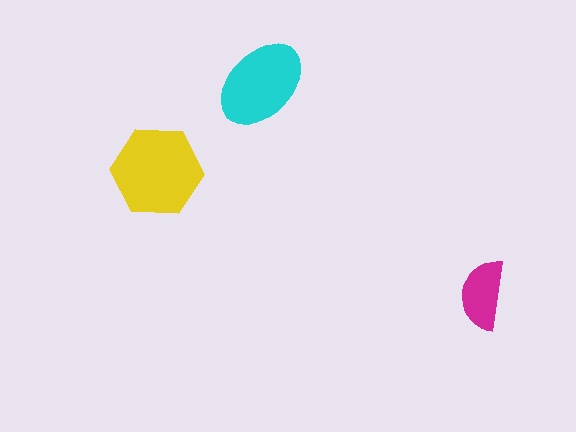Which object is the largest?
The yellow hexagon.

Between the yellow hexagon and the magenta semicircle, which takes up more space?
The yellow hexagon.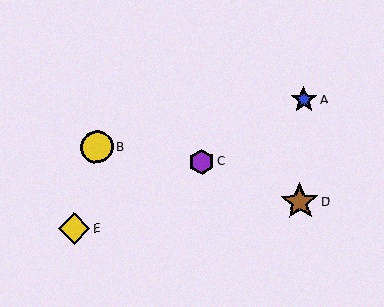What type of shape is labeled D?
Shape D is a brown star.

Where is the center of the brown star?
The center of the brown star is at (300, 202).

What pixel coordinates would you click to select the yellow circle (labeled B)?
Click at (97, 147) to select the yellow circle B.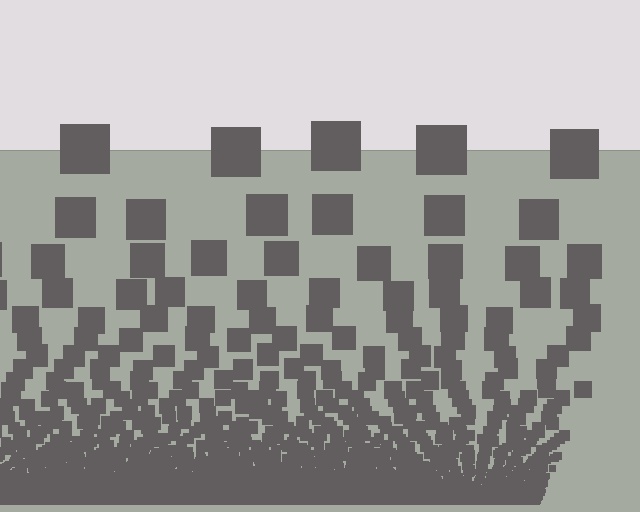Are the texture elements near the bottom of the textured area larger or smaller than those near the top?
Smaller. The gradient is inverted — elements near the bottom are smaller and denser.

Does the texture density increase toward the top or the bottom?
Density increases toward the bottom.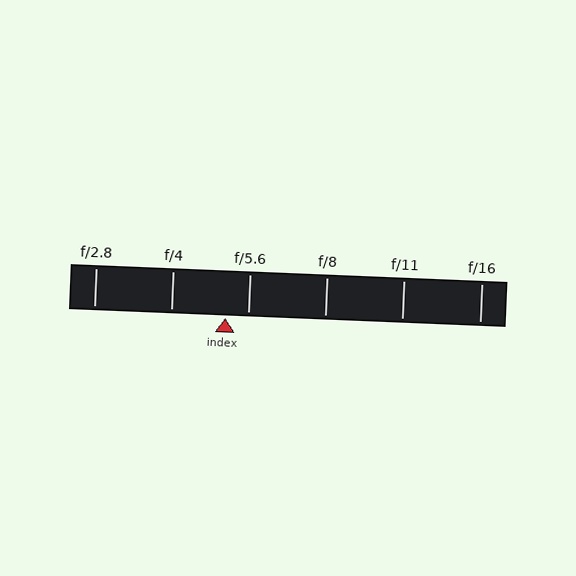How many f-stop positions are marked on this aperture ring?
There are 6 f-stop positions marked.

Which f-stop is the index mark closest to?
The index mark is closest to f/5.6.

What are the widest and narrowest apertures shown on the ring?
The widest aperture shown is f/2.8 and the narrowest is f/16.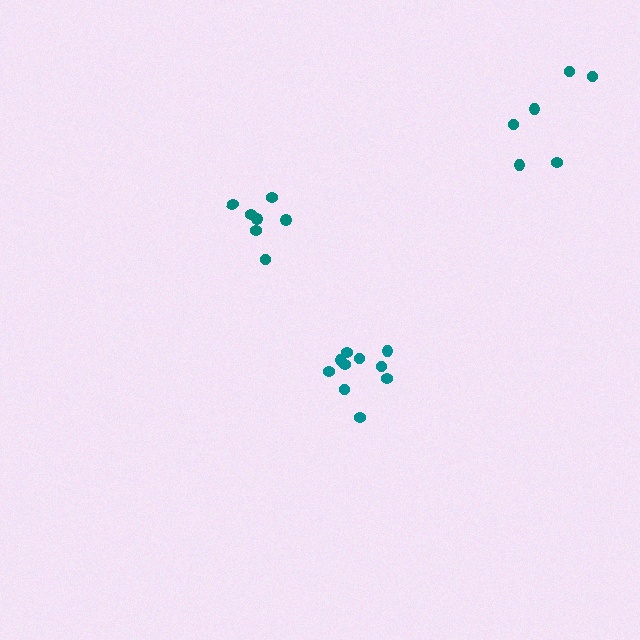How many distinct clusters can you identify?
There are 3 distinct clusters.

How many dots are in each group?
Group 1: 6 dots, Group 2: 7 dots, Group 3: 10 dots (23 total).